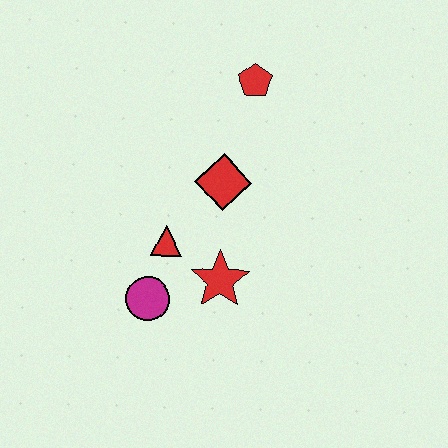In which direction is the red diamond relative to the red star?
The red diamond is above the red star.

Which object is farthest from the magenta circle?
The red pentagon is farthest from the magenta circle.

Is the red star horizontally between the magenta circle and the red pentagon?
Yes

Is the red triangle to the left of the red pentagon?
Yes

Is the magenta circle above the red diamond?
No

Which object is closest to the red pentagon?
The red diamond is closest to the red pentagon.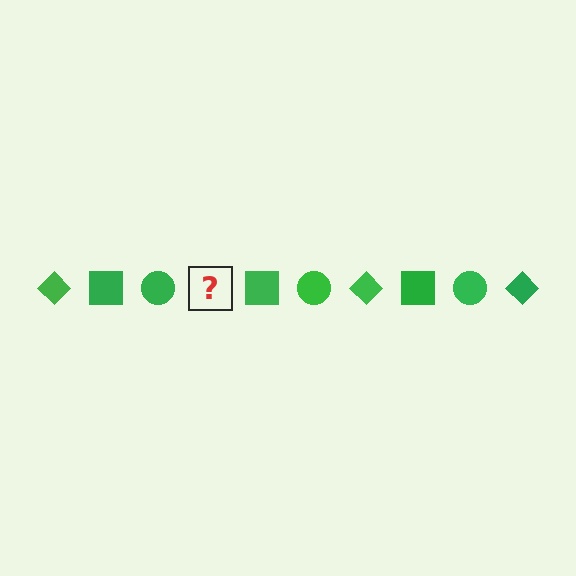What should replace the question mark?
The question mark should be replaced with a green diamond.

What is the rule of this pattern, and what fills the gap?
The rule is that the pattern cycles through diamond, square, circle shapes in green. The gap should be filled with a green diamond.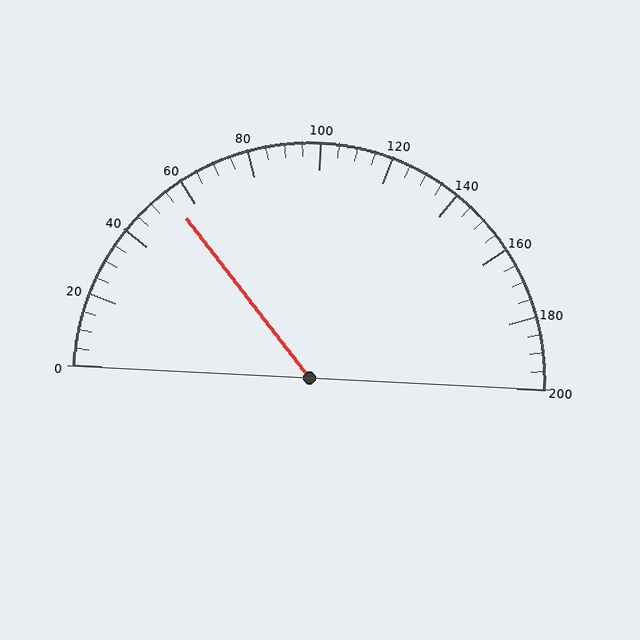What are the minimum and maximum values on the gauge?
The gauge ranges from 0 to 200.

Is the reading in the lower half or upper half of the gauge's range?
The reading is in the lower half of the range (0 to 200).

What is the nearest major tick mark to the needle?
The nearest major tick mark is 60.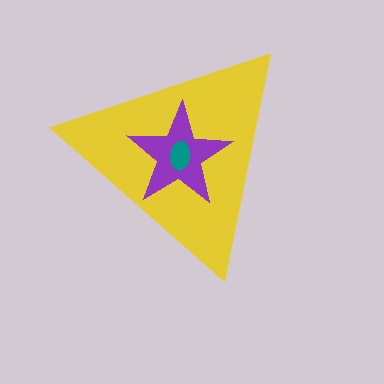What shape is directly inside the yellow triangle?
The purple star.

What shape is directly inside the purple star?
The teal ellipse.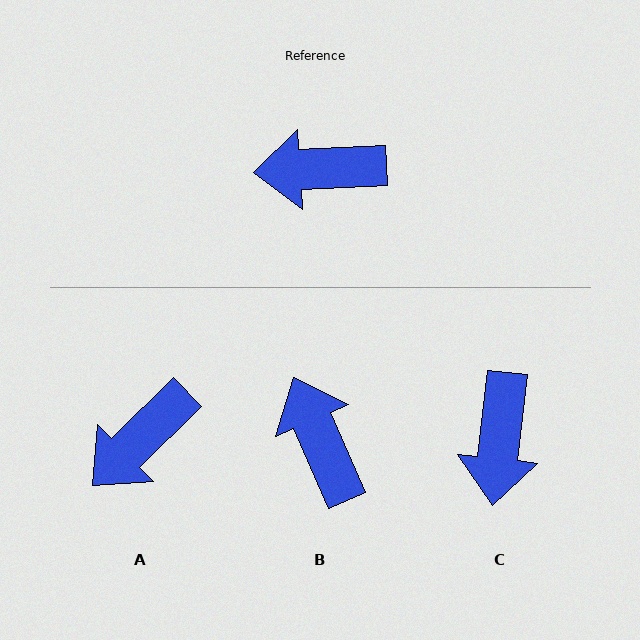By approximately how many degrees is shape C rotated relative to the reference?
Approximately 80 degrees counter-clockwise.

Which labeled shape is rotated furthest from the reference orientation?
C, about 80 degrees away.